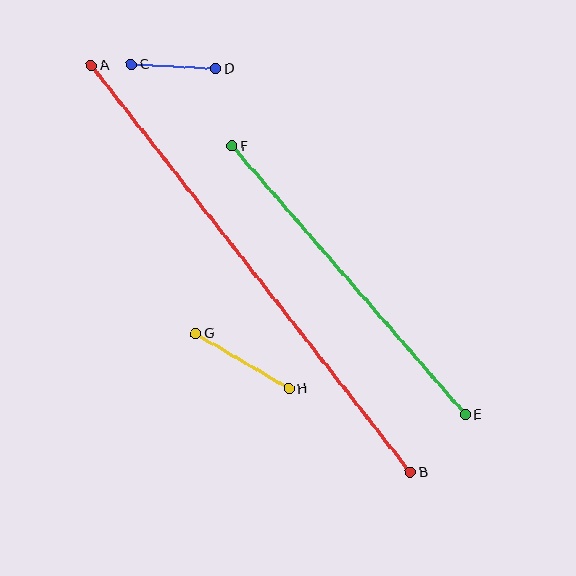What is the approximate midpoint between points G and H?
The midpoint is at approximately (242, 361) pixels.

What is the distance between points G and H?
The distance is approximately 108 pixels.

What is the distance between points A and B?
The distance is approximately 517 pixels.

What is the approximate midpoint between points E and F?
The midpoint is at approximately (349, 281) pixels.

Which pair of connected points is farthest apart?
Points A and B are farthest apart.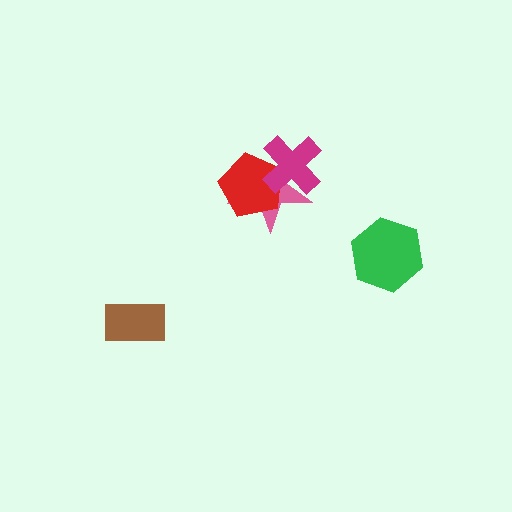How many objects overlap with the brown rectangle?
0 objects overlap with the brown rectangle.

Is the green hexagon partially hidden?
No, no other shape covers it.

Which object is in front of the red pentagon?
The magenta cross is in front of the red pentagon.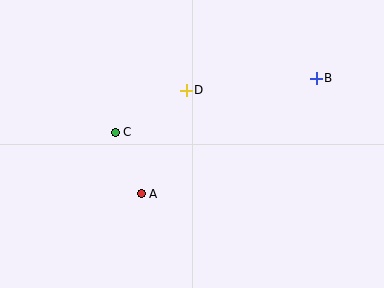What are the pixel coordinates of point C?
Point C is at (115, 132).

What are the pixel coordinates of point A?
Point A is at (141, 194).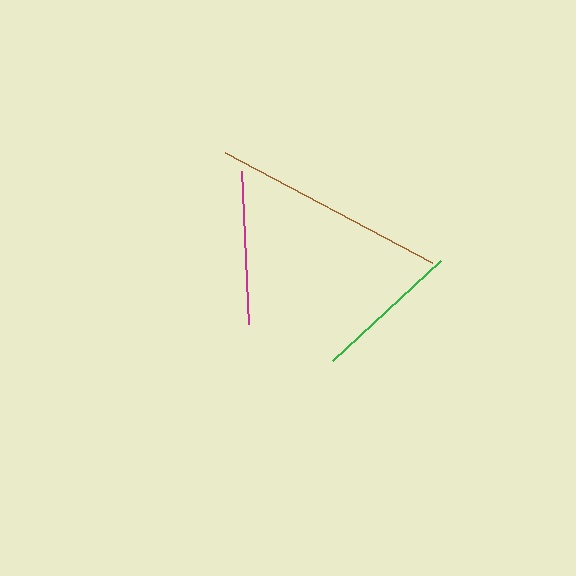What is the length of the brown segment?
The brown segment is approximately 234 pixels long.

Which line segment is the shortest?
The green line is the shortest at approximately 147 pixels.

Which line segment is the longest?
The brown line is the longest at approximately 234 pixels.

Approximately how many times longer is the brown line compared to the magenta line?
The brown line is approximately 1.5 times the length of the magenta line.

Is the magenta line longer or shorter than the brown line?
The brown line is longer than the magenta line.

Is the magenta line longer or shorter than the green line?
The magenta line is longer than the green line.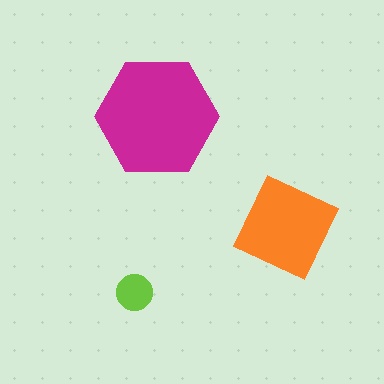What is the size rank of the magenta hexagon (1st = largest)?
1st.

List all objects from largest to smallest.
The magenta hexagon, the orange diamond, the lime circle.